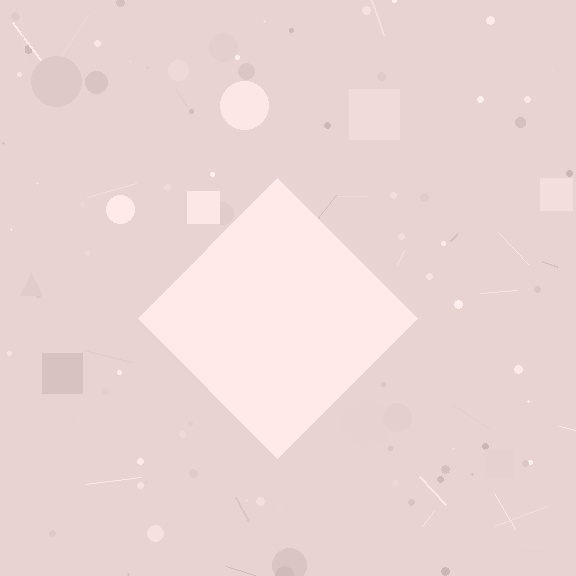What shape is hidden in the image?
A diamond is hidden in the image.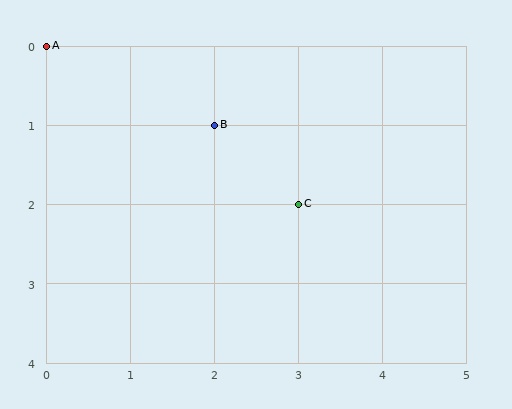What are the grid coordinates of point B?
Point B is at grid coordinates (2, 1).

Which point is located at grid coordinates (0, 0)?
Point A is at (0, 0).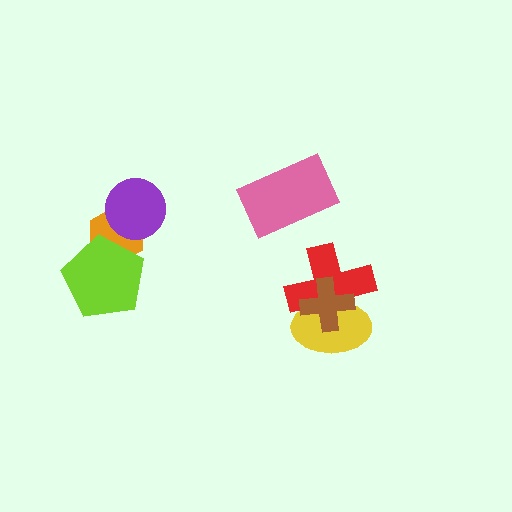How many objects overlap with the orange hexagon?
2 objects overlap with the orange hexagon.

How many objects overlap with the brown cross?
2 objects overlap with the brown cross.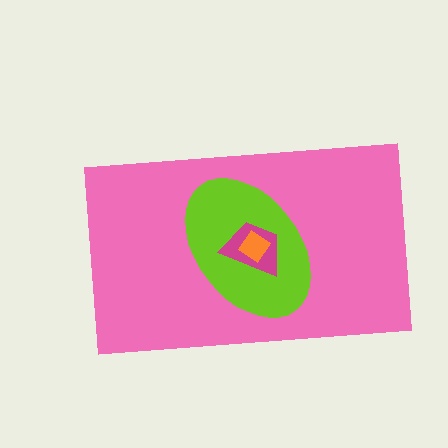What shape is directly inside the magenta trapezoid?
The orange diamond.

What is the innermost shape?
The orange diamond.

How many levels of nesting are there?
4.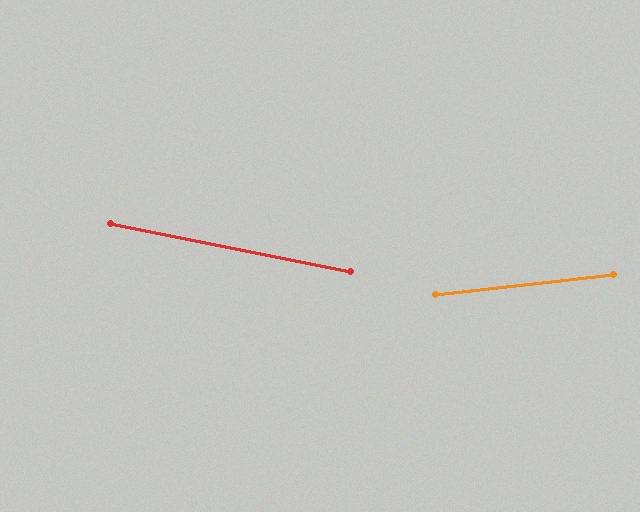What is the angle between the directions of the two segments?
Approximately 18 degrees.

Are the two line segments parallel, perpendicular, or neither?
Neither parallel nor perpendicular — they differ by about 18°.